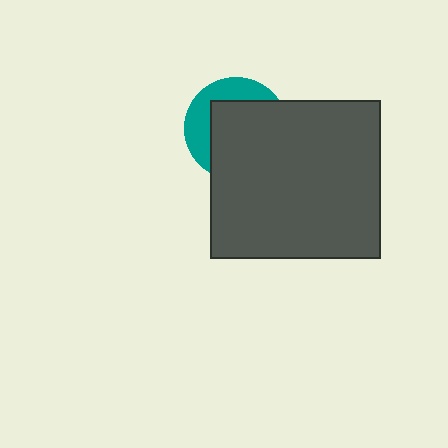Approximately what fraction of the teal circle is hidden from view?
Roughly 67% of the teal circle is hidden behind the dark gray rectangle.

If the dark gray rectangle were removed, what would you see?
You would see the complete teal circle.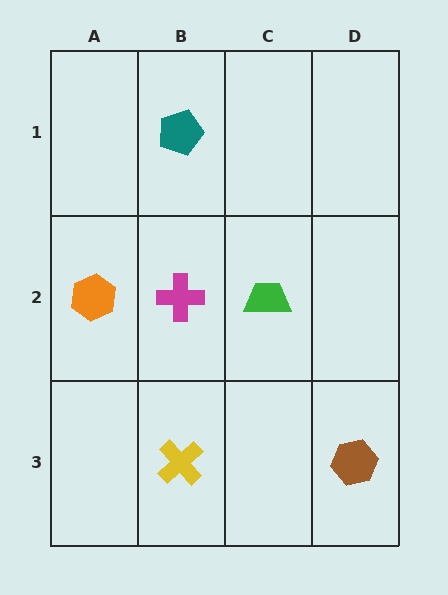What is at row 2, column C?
A green trapezoid.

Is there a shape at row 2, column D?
No, that cell is empty.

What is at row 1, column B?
A teal pentagon.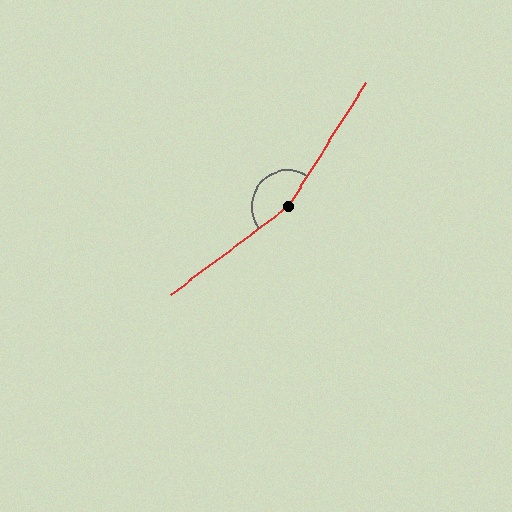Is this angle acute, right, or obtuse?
It is obtuse.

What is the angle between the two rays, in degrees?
Approximately 160 degrees.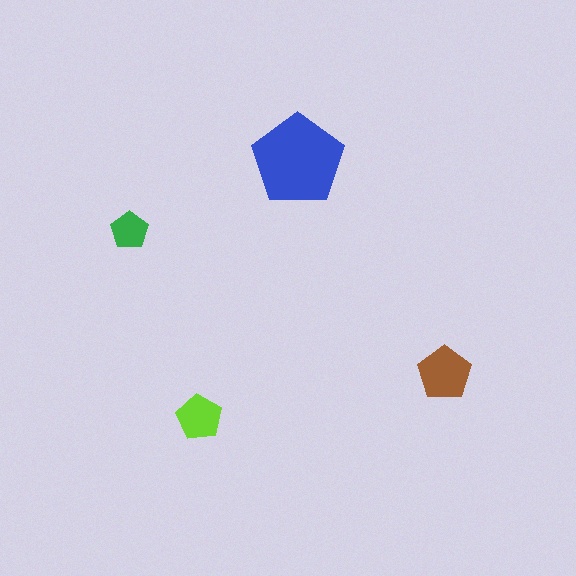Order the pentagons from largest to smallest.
the blue one, the brown one, the lime one, the green one.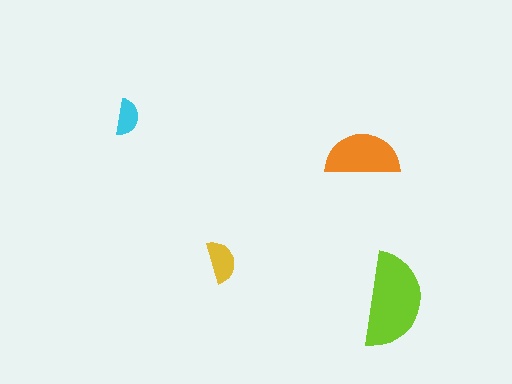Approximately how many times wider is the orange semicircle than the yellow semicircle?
About 2 times wider.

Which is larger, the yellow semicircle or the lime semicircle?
The lime one.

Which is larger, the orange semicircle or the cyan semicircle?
The orange one.